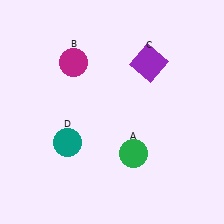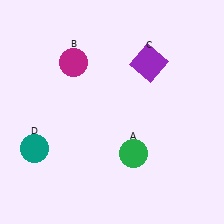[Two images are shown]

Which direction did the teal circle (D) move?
The teal circle (D) moved left.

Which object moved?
The teal circle (D) moved left.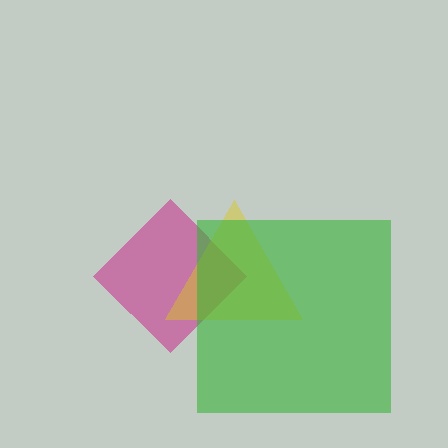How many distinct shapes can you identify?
There are 3 distinct shapes: a magenta diamond, a yellow triangle, a green square.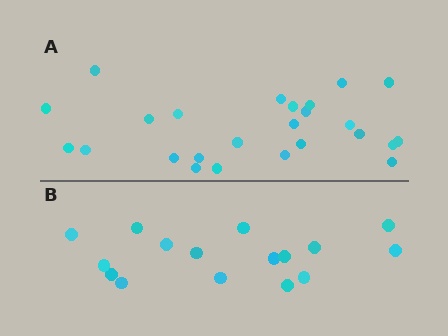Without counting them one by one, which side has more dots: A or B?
Region A (the top region) has more dots.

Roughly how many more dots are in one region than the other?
Region A has roughly 8 or so more dots than region B.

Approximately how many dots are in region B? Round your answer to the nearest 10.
About 20 dots. (The exact count is 16, which rounds to 20.)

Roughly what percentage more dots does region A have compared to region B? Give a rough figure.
About 55% more.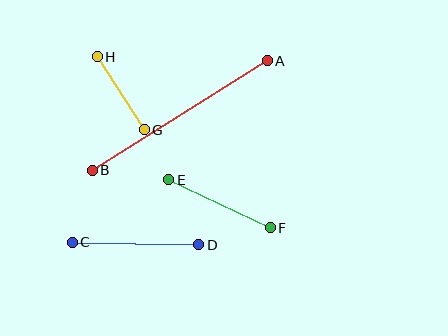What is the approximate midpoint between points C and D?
The midpoint is at approximately (135, 244) pixels.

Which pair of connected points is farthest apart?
Points A and B are farthest apart.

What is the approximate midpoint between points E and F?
The midpoint is at approximately (220, 204) pixels.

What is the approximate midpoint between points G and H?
The midpoint is at approximately (121, 93) pixels.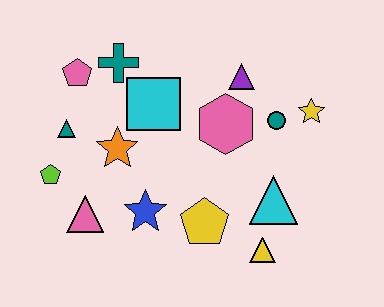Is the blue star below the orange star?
Yes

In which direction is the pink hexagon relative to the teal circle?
The pink hexagon is to the left of the teal circle.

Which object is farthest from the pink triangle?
The yellow star is farthest from the pink triangle.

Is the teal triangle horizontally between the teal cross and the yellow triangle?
No